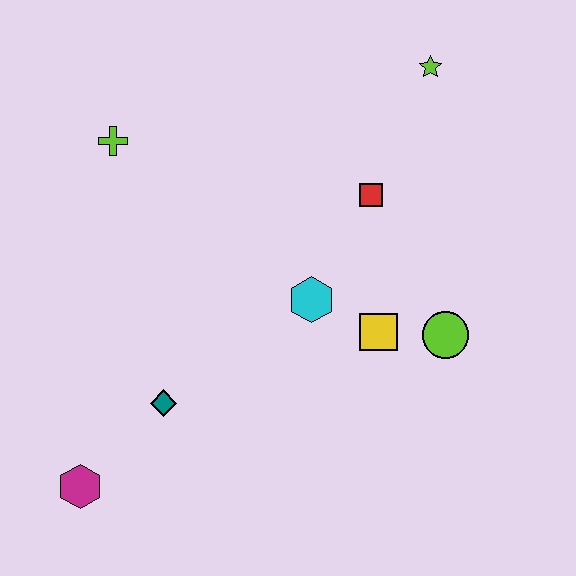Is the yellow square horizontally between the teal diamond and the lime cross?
No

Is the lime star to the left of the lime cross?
No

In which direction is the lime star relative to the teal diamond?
The lime star is above the teal diamond.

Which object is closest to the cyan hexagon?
The yellow square is closest to the cyan hexagon.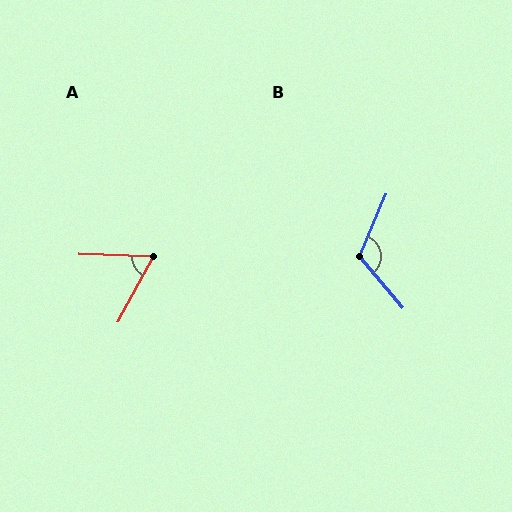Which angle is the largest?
B, at approximately 117 degrees.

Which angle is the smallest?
A, at approximately 63 degrees.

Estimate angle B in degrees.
Approximately 117 degrees.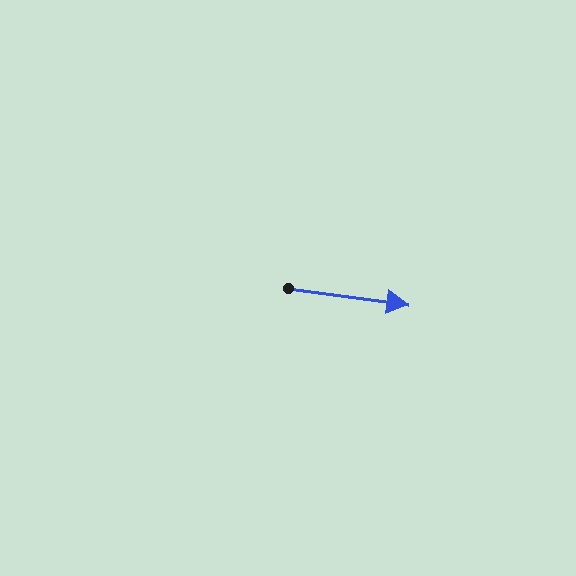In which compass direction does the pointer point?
East.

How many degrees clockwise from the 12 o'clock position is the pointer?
Approximately 98 degrees.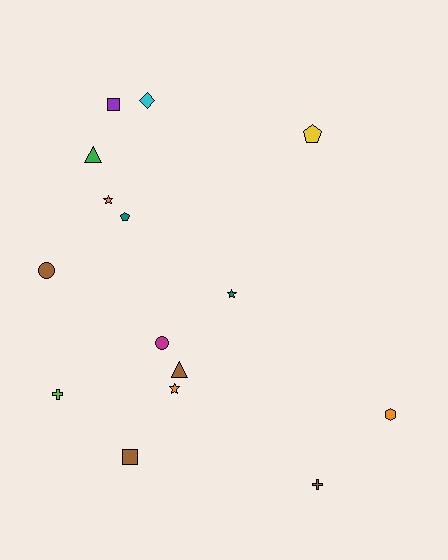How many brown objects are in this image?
There are 4 brown objects.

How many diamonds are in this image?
There is 1 diamond.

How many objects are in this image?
There are 15 objects.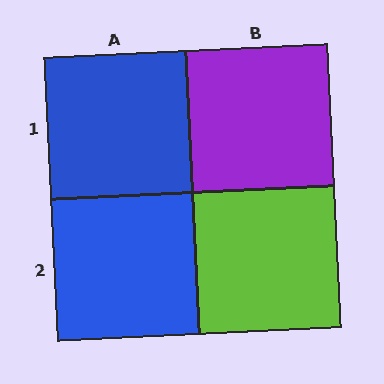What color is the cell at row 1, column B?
Purple.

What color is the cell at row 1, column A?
Blue.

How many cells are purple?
1 cell is purple.